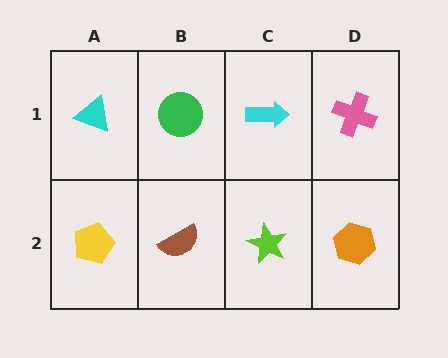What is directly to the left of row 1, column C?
A green circle.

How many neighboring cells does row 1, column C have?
3.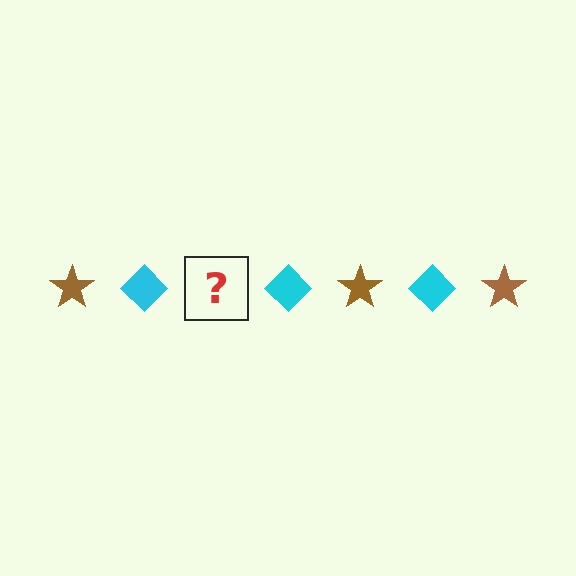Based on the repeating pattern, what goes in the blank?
The blank should be a brown star.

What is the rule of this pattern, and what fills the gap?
The rule is that the pattern alternates between brown star and cyan diamond. The gap should be filled with a brown star.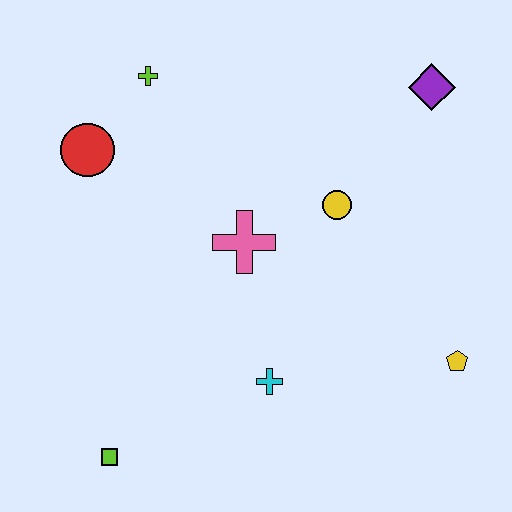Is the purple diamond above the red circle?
Yes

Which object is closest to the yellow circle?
The pink cross is closest to the yellow circle.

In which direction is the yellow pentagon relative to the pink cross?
The yellow pentagon is to the right of the pink cross.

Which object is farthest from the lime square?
The purple diamond is farthest from the lime square.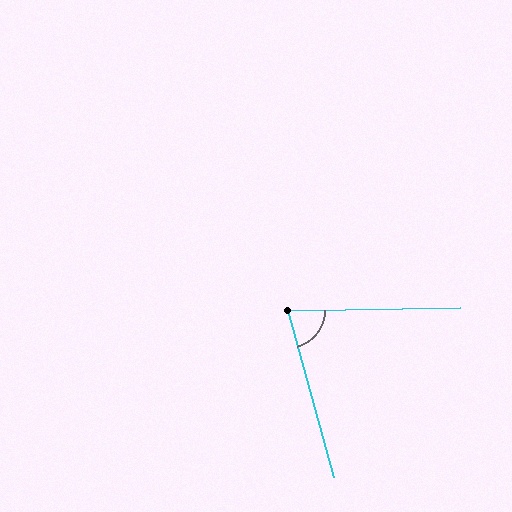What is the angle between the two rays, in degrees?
Approximately 76 degrees.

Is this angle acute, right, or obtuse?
It is acute.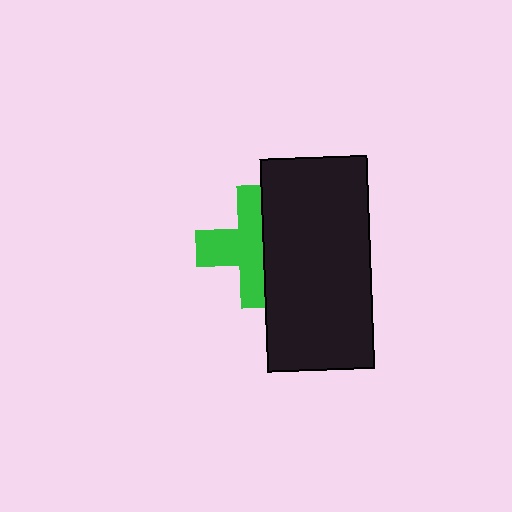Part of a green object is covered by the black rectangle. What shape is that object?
It is a cross.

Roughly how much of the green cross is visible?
About half of it is visible (roughly 59%).